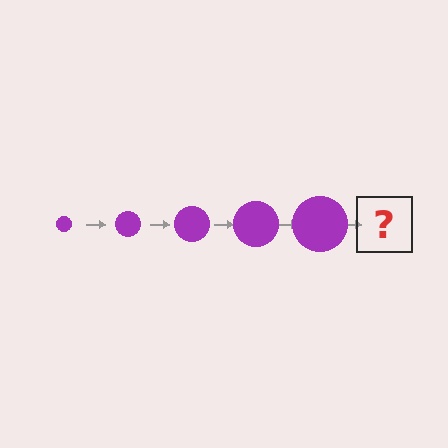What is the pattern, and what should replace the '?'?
The pattern is that the circle gets progressively larger each step. The '?' should be a purple circle, larger than the previous one.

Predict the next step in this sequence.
The next step is a purple circle, larger than the previous one.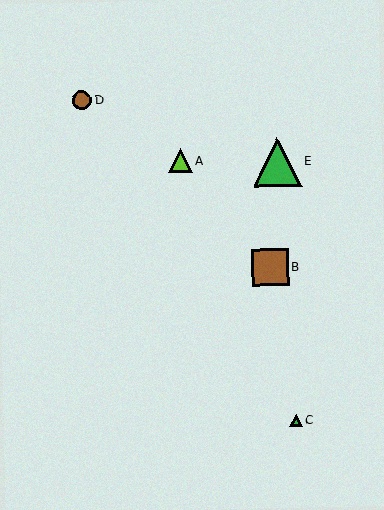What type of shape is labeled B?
Shape B is a brown square.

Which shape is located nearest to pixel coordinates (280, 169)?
The green triangle (labeled E) at (277, 162) is nearest to that location.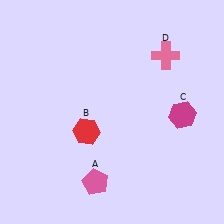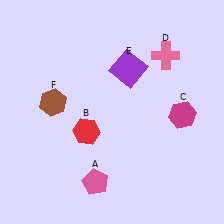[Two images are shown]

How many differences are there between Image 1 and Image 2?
There are 2 differences between the two images.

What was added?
A purple square (E), a brown hexagon (F) were added in Image 2.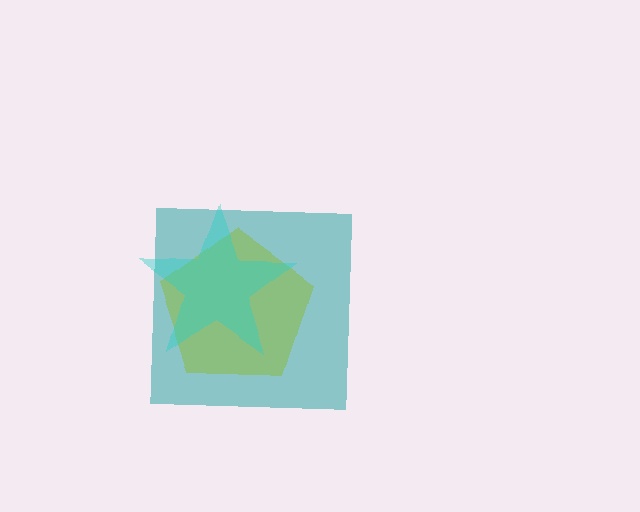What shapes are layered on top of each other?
The layered shapes are: a yellow pentagon, a teal square, a cyan star.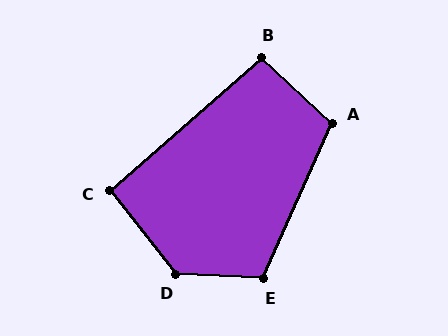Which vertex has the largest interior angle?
D, at approximately 131 degrees.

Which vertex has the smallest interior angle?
C, at approximately 93 degrees.